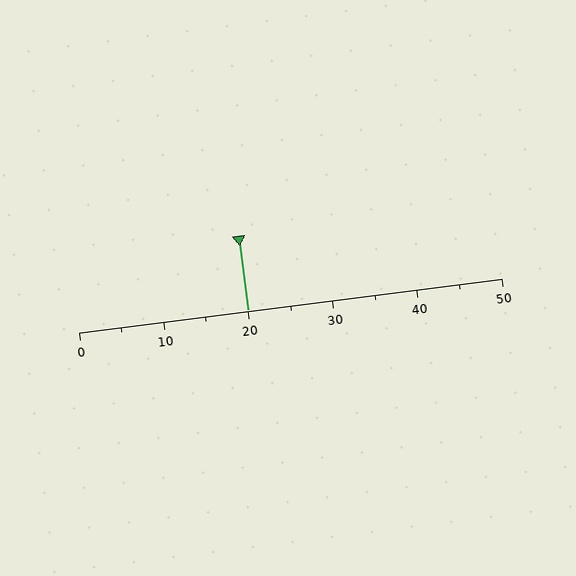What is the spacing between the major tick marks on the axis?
The major ticks are spaced 10 apart.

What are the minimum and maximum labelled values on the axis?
The axis runs from 0 to 50.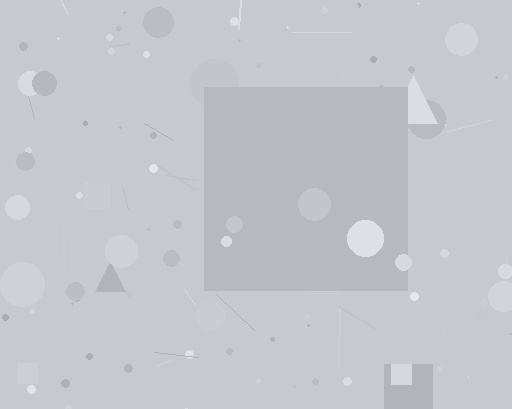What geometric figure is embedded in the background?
A square is embedded in the background.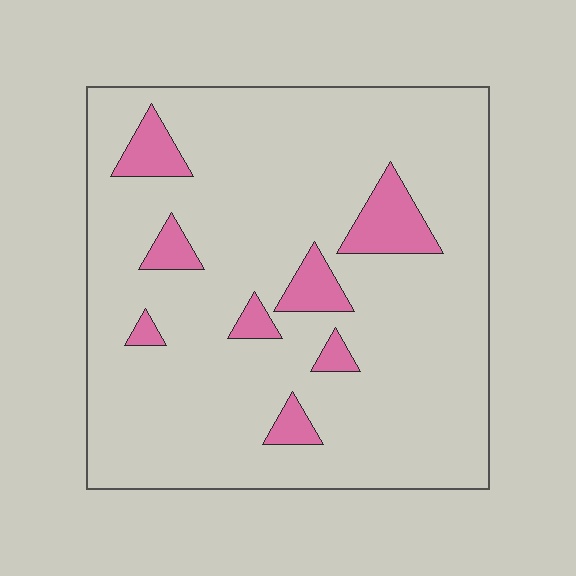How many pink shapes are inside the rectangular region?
8.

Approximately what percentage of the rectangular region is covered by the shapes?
Approximately 10%.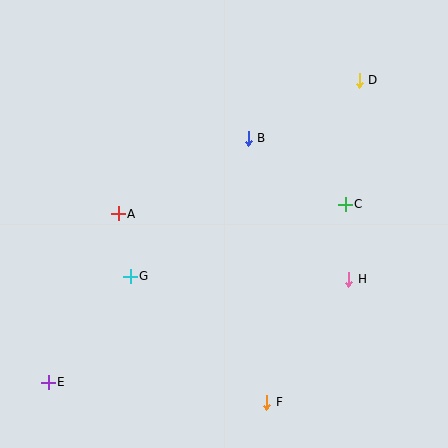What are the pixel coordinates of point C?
Point C is at (345, 204).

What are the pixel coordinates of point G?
Point G is at (130, 276).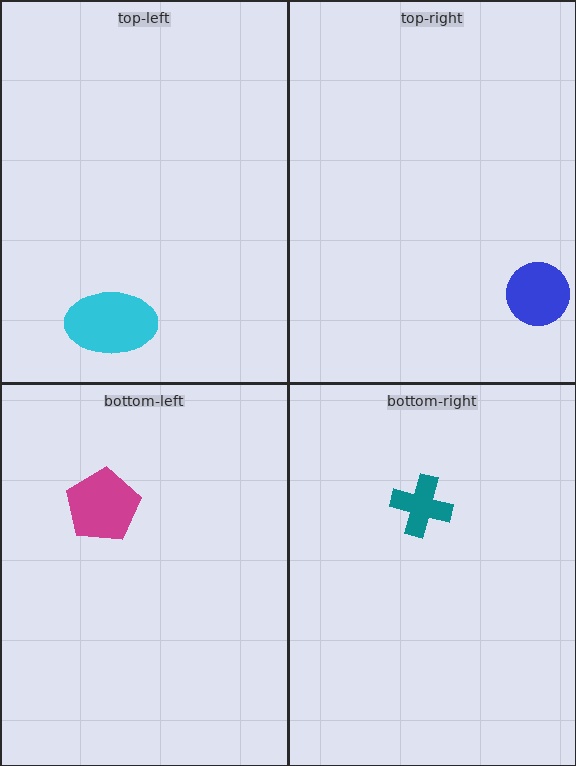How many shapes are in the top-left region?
1.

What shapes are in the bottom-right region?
The teal cross.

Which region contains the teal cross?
The bottom-right region.